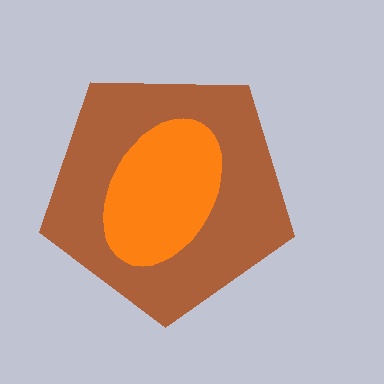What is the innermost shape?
The orange ellipse.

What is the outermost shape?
The brown pentagon.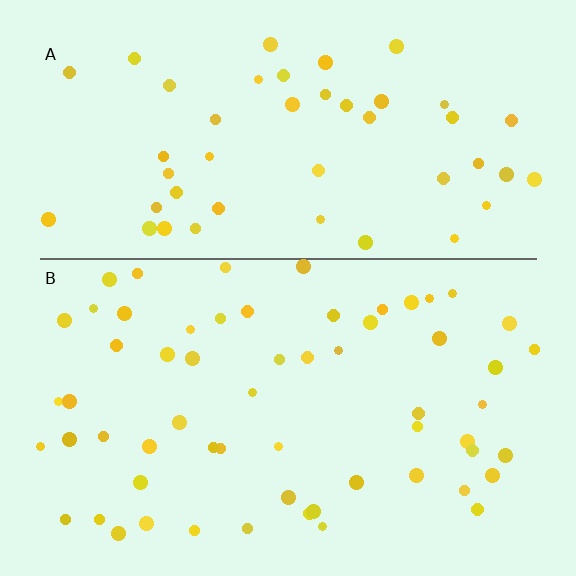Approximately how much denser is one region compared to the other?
Approximately 1.3× — region B over region A.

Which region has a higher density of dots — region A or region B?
B (the bottom).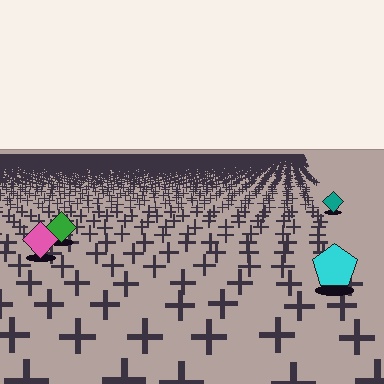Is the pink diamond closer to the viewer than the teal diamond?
Yes. The pink diamond is closer — you can tell from the texture gradient: the ground texture is coarser near it.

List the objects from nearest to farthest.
From nearest to farthest: the cyan pentagon, the pink diamond, the green diamond, the teal diamond.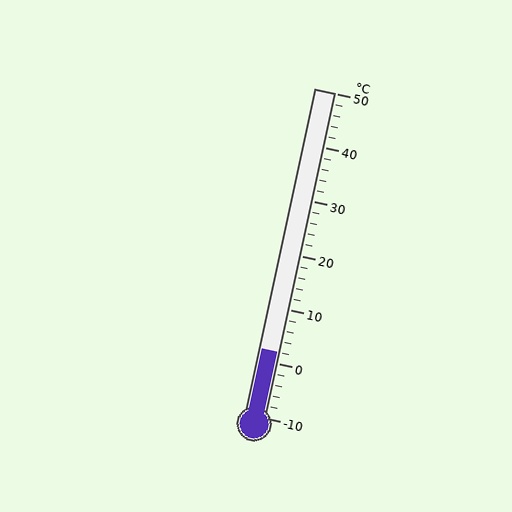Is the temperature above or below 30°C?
The temperature is below 30°C.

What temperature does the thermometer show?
The thermometer shows approximately 2°C.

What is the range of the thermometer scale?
The thermometer scale ranges from -10°C to 50°C.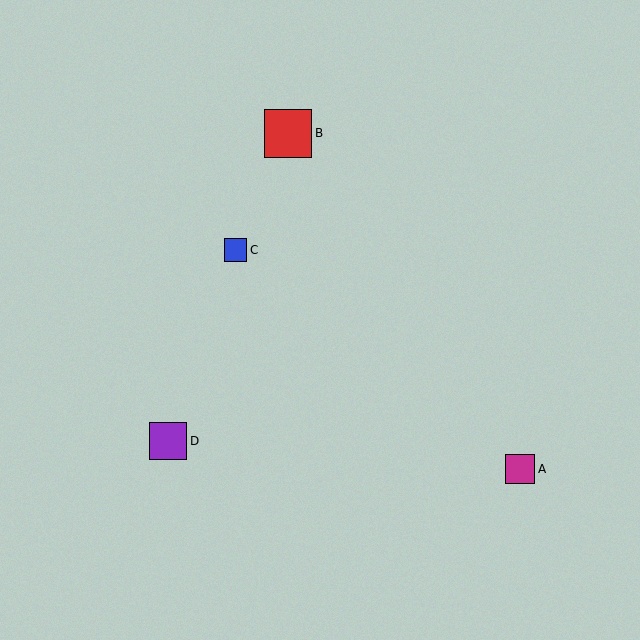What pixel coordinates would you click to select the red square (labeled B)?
Click at (288, 133) to select the red square B.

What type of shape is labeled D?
Shape D is a purple square.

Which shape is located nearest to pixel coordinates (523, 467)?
The magenta square (labeled A) at (520, 469) is nearest to that location.